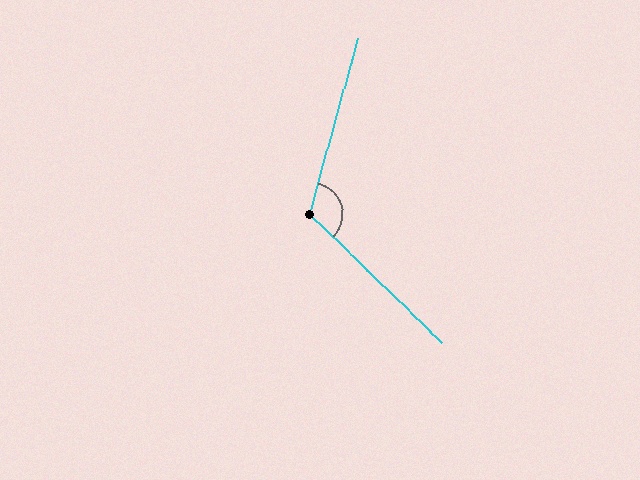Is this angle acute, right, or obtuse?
It is obtuse.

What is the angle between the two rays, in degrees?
Approximately 119 degrees.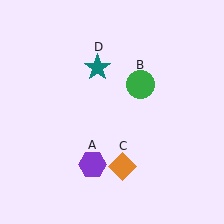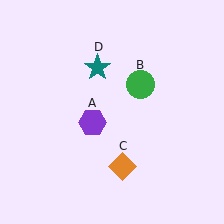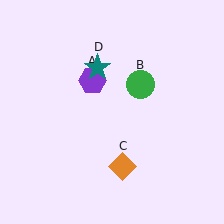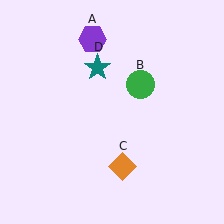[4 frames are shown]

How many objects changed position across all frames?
1 object changed position: purple hexagon (object A).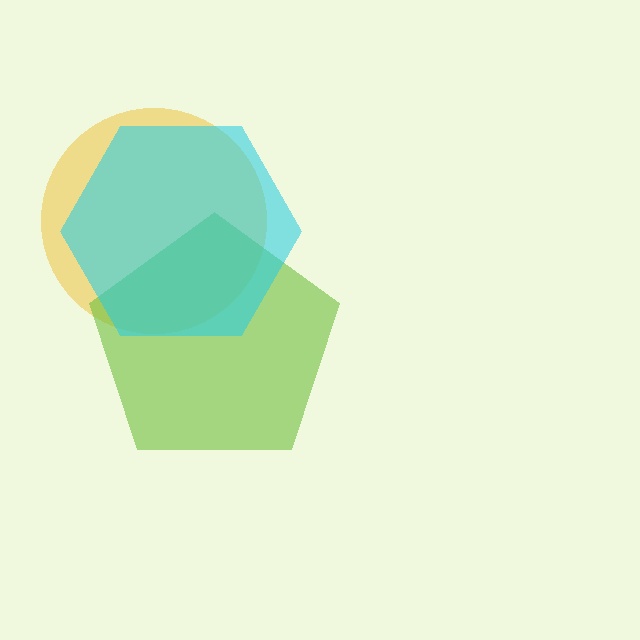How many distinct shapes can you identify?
There are 3 distinct shapes: a yellow circle, a lime pentagon, a cyan hexagon.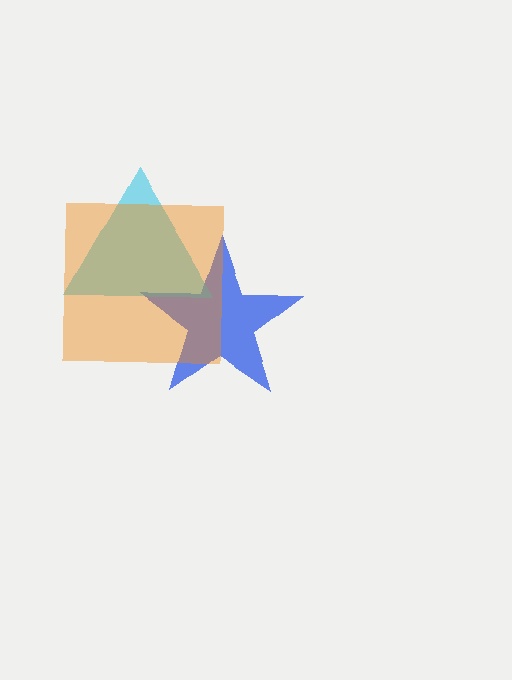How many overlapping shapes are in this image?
There are 3 overlapping shapes in the image.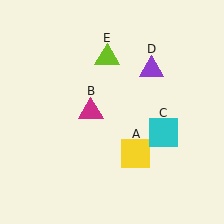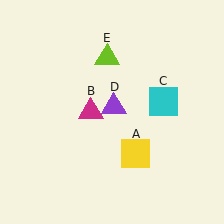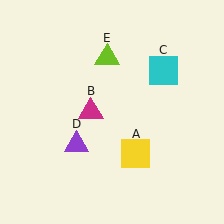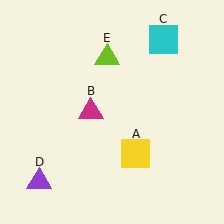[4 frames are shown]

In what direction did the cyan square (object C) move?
The cyan square (object C) moved up.